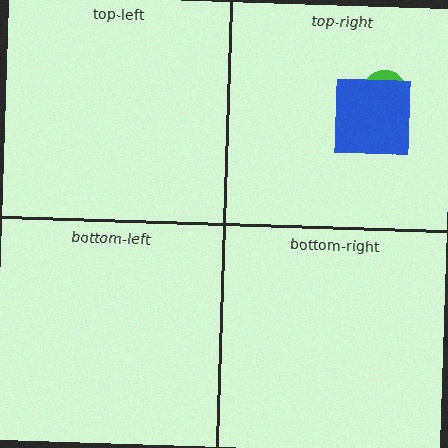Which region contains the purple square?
The top-right region.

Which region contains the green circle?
The top-right region.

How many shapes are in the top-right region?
3.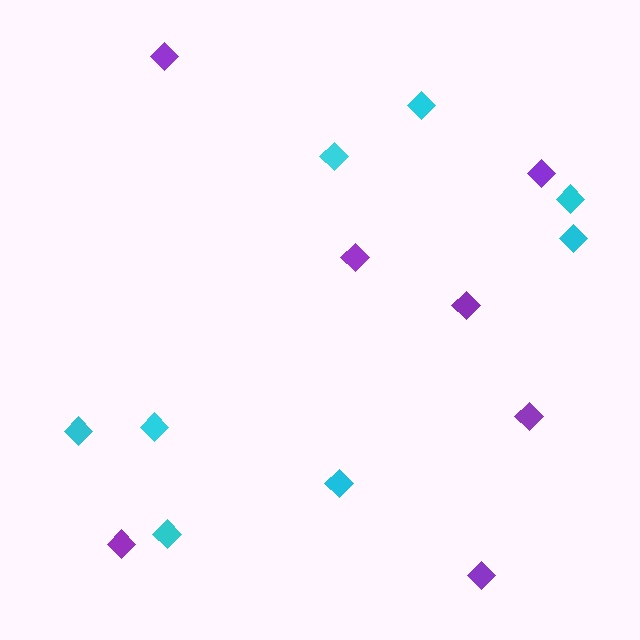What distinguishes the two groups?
There are 2 groups: one group of cyan diamonds (8) and one group of purple diamonds (7).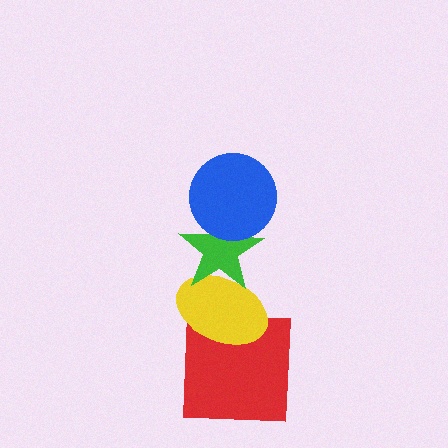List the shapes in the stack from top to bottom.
From top to bottom: the blue circle, the green star, the yellow ellipse, the red square.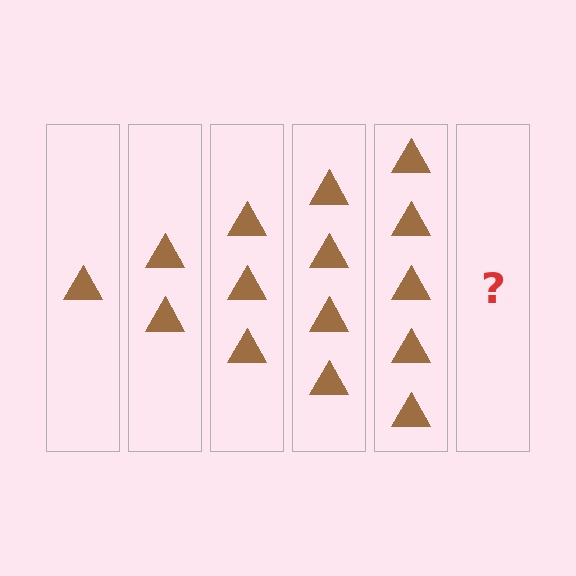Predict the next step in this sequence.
The next step is 6 triangles.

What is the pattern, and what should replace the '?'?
The pattern is that each step adds one more triangle. The '?' should be 6 triangles.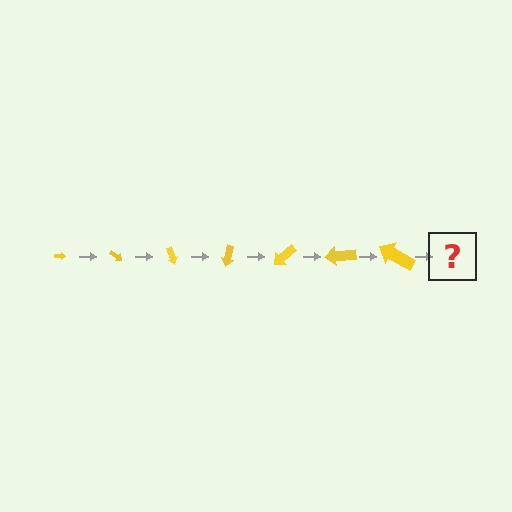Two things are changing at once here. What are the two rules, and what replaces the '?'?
The two rules are that the arrow grows larger each step and it rotates 35 degrees each step. The '?' should be an arrow, larger than the previous one and rotated 245 degrees from the start.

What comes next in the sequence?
The next element should be an arrow, larger than the previous one and rotated 245 degrees from the start.